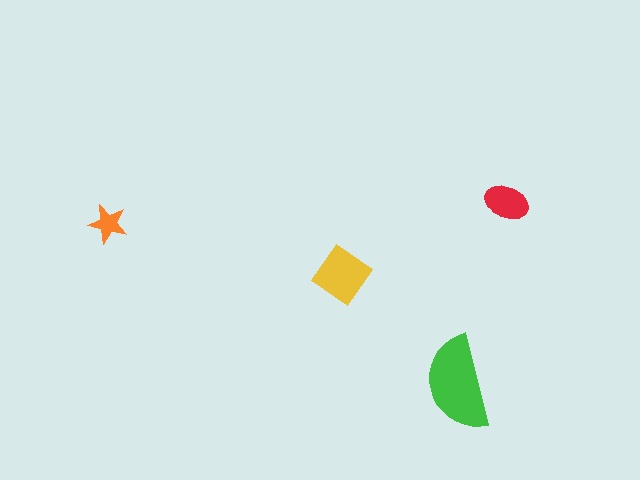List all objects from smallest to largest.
The orange star, the red ellipse, the yellow diamond, the green semicircle.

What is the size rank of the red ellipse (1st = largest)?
3rd.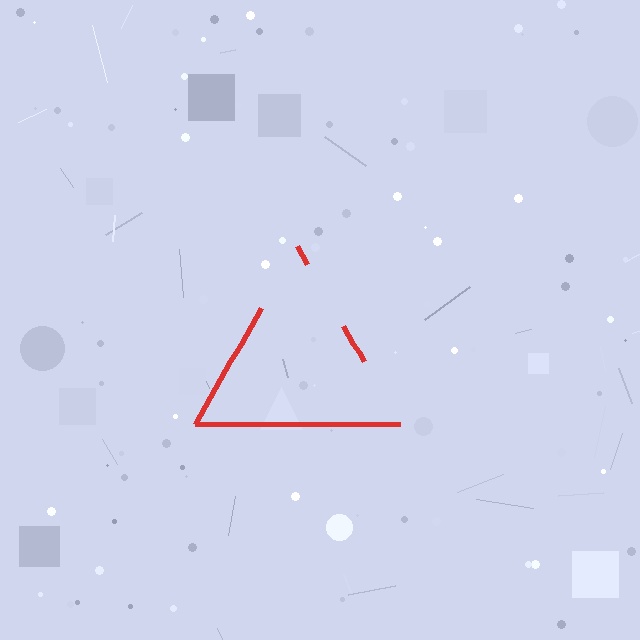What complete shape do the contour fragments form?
The contour fragments form a triangle.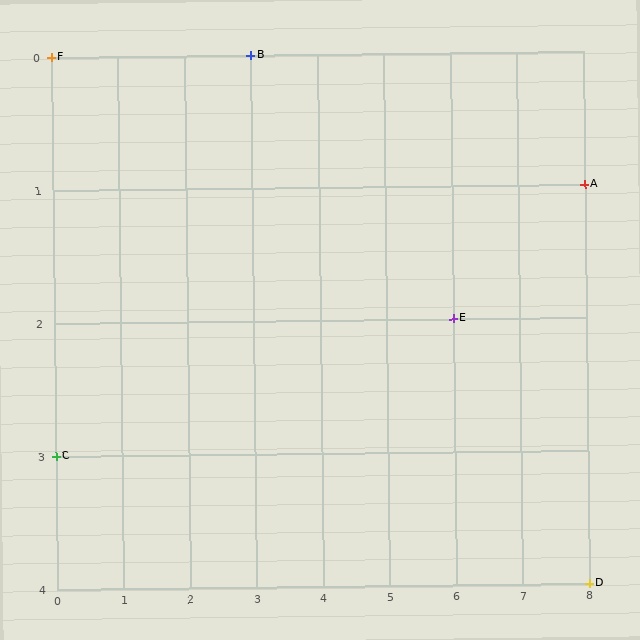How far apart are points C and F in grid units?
Points C and F are 3 rows apart.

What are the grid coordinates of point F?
Point F is at grid coordinates (0, 0).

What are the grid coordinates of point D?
Point D is at grid coordinates (8, 4).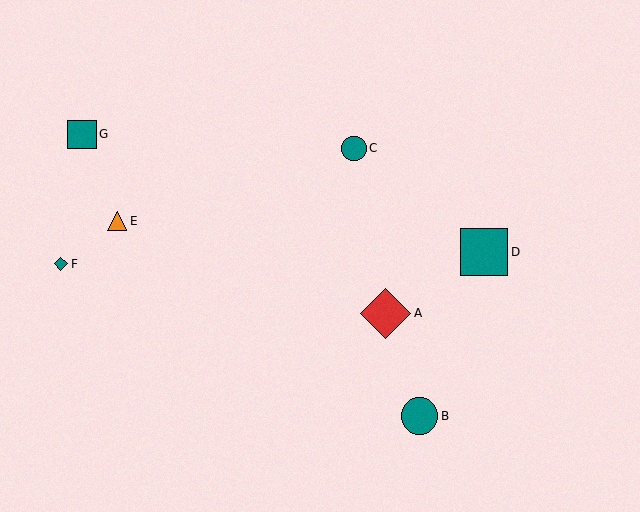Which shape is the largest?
The red diamond (labeled A) is the largest.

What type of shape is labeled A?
Shape A is a red diamond.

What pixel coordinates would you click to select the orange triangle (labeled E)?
Click at (117, 221) to select the orange triangle E.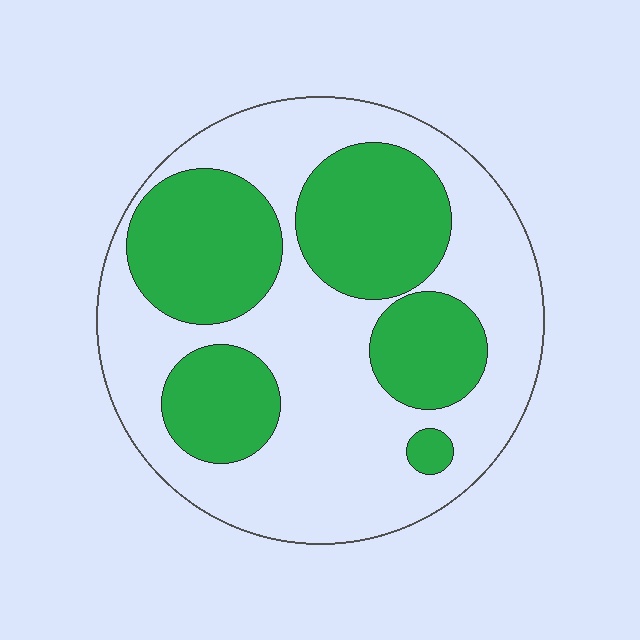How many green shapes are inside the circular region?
5.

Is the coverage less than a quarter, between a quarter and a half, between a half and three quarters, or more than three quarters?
Between a quarter and a half.